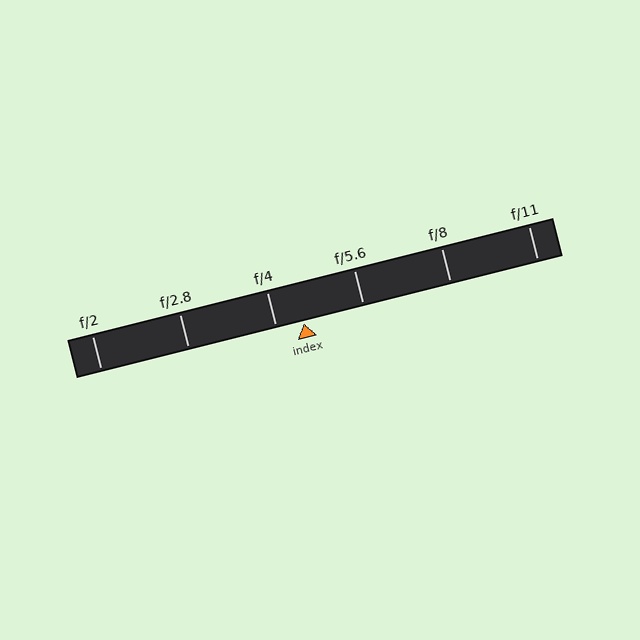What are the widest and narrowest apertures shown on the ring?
The widest aperture shown is f/2 and the narrowest is f/11.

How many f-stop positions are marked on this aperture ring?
There are 6 f-stop positions marked.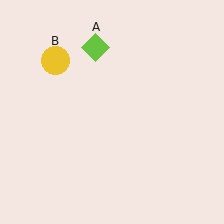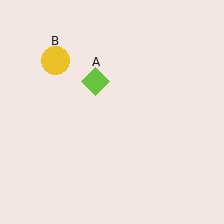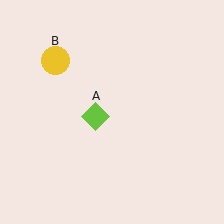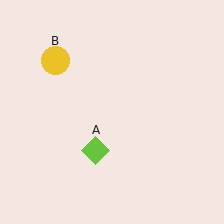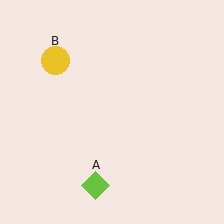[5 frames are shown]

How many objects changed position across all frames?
1 object changed position: lime diamond (object A).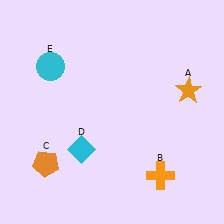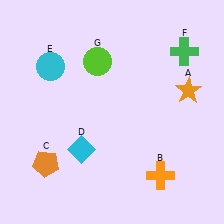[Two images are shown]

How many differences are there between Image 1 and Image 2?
There are 2 differences between the two images.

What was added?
A green cross (F), a lime circle (G) were added in Image 2.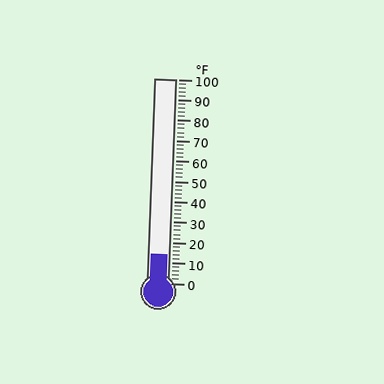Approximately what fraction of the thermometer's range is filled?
The thermometer is filled to approximately 15% of its range.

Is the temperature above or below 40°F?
The temperature is below 40°F.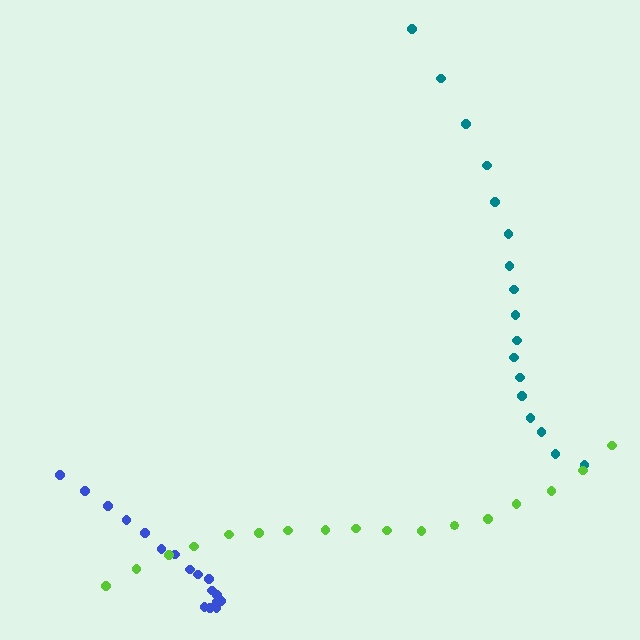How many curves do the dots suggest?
There are 3 distinct paths.